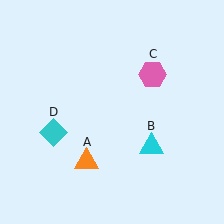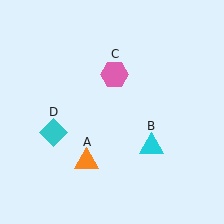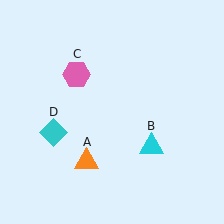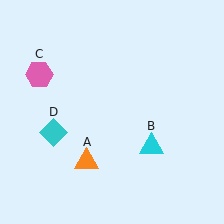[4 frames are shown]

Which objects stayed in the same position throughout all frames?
Orange triangle (object A) and cyan triangle (object B) and cyan diamond (object D) remained stationary.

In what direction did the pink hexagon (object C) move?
The pink hexagon (object C) moved left.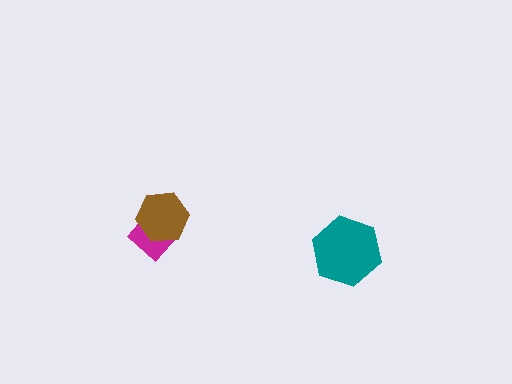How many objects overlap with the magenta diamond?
1 object overlaps with the magenta diamond.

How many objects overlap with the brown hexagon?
1 object overlaps with the brown hexagon.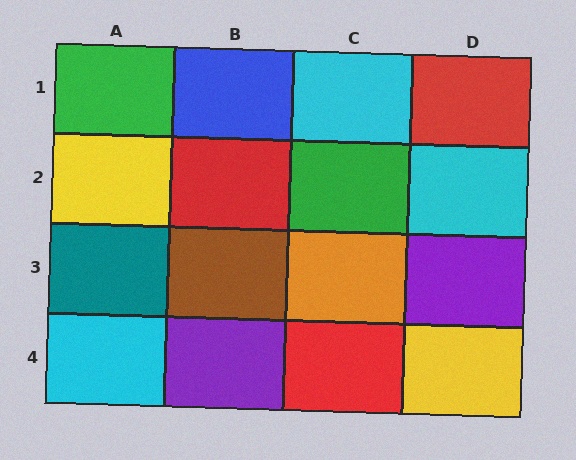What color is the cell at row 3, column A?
Teal.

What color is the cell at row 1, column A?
Green.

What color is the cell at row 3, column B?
Brown.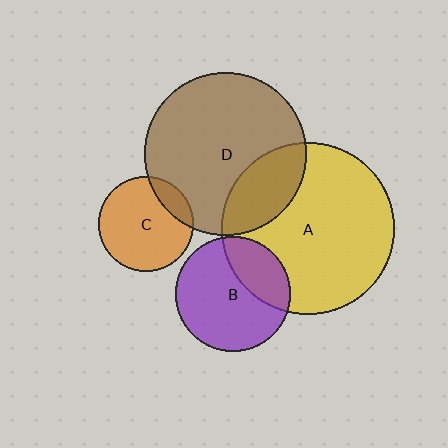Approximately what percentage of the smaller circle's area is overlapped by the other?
Approximately 25%.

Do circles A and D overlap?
Yes.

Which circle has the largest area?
Circle A (yellow).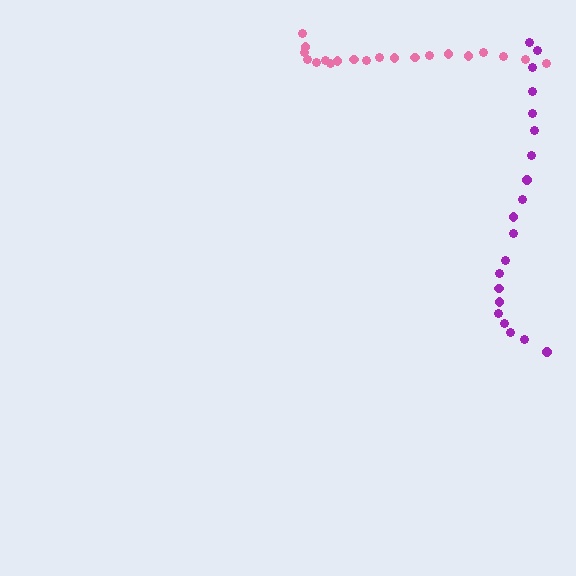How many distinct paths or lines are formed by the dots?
There are 2 distinct paths.